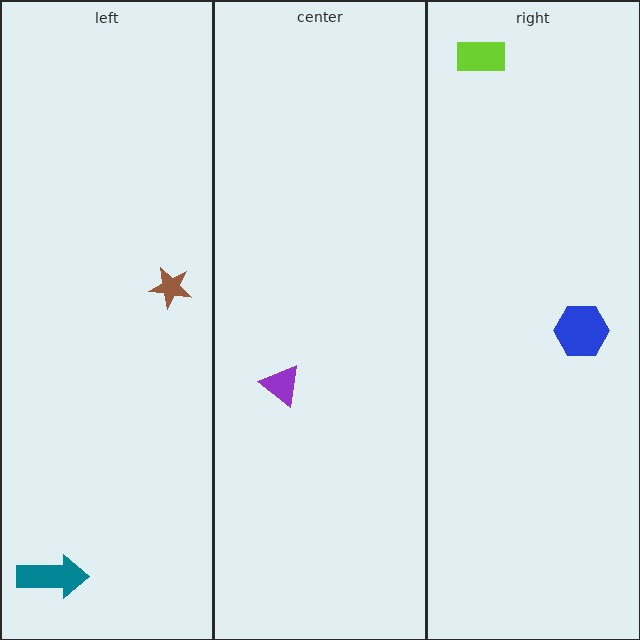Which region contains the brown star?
The left region.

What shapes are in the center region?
The purple triangle.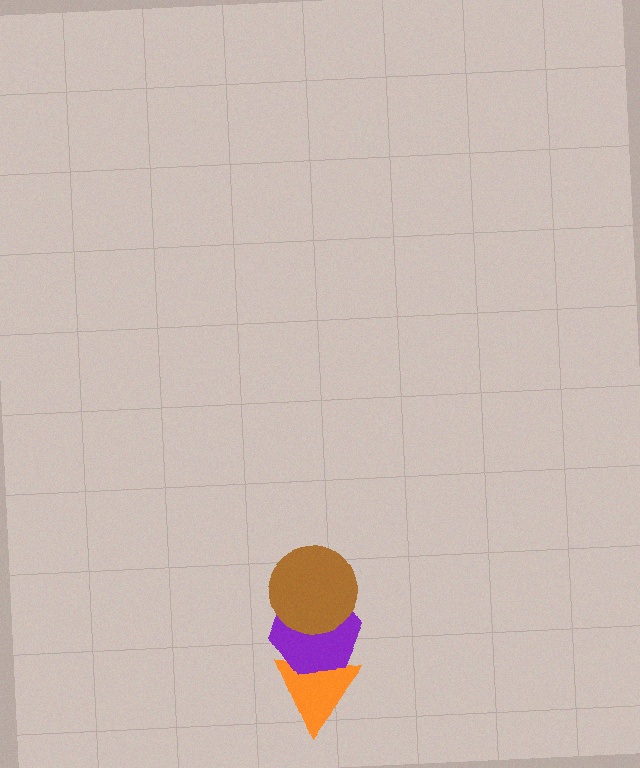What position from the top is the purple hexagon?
The purple hexagon is 2nd from the top.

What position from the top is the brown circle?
The brown circle is 1st from the top.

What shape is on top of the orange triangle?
The purple hexagon is on top of the orange triangle.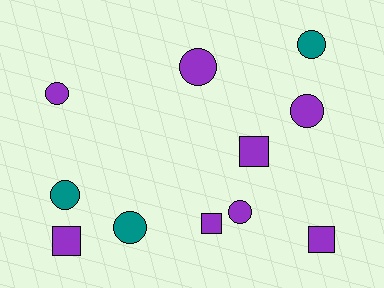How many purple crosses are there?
There are no purple crosses.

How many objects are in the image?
There are 11 objects.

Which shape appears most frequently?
Circle, with 7 objects.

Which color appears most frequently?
Purple, with 8 objects.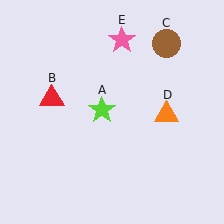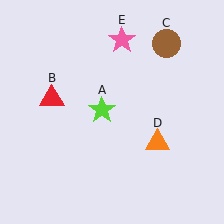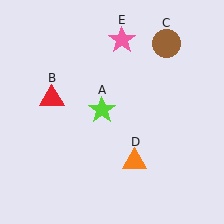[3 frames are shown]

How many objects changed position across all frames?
1 object changed position: orange triangle (object D).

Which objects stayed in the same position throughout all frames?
Lime star (object A) and red triangle (object B) and brown circle (object C) and pink star (object E) remained stationary.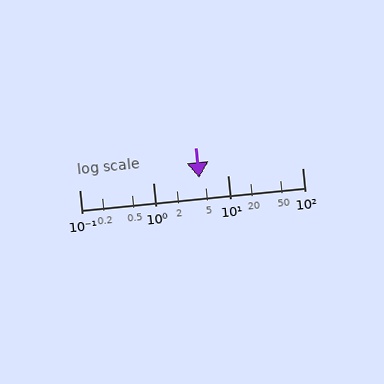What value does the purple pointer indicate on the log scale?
The pointer indicates approximately 4.1.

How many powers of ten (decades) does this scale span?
The scale spans 3 decades, from 0.1 to 100.